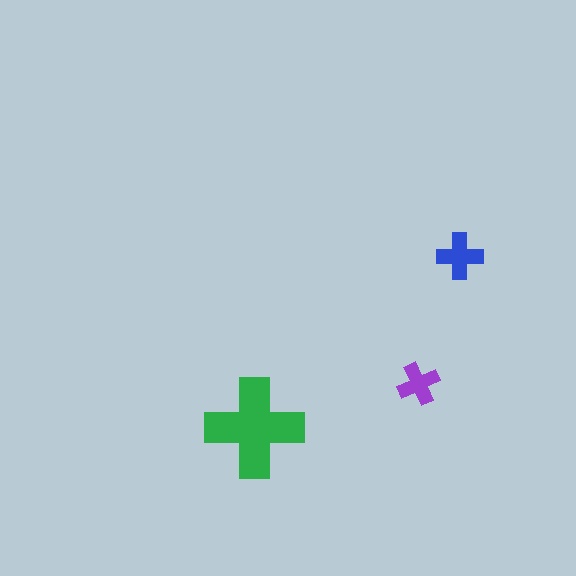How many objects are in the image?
There are 3 objects in the image.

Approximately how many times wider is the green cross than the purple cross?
About 2.5 times wider.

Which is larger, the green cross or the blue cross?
The green one.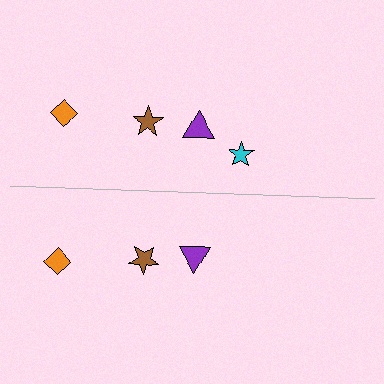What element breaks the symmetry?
A cyan star is missing from the bottom side.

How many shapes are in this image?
There are 7 shapes in this image.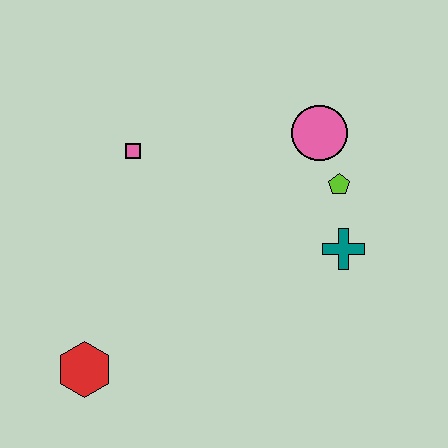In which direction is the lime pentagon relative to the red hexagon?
The lime pentagon is to the right of the red hexagon.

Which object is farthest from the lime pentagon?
The red hexagon is farthest from the lime pentagon.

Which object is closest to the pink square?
The pink circle is closest to the pink square.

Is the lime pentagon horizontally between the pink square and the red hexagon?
No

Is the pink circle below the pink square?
No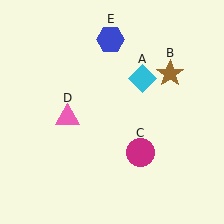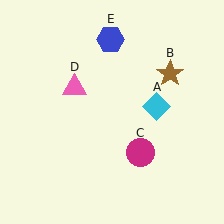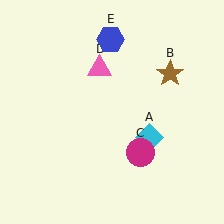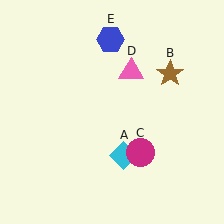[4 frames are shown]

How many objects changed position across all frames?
2 objects changed position: cyan diamond (object A), pink triangle (object D).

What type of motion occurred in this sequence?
The cyan diamond (object A), pink triangle (object D) rotated clockwise around the center of the scene.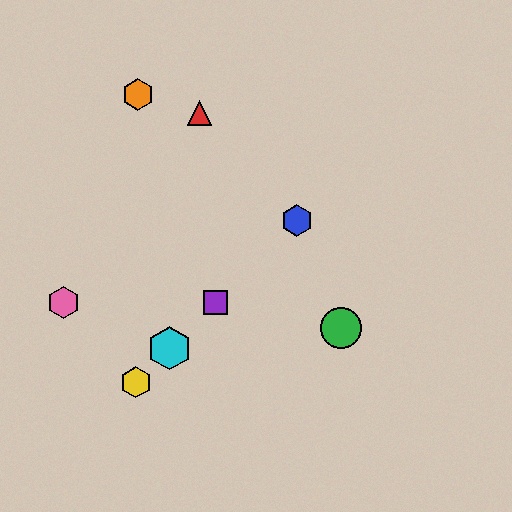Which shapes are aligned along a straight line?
The blue hexagon, the yellow hexagon, the purple square, the cyan hexagon are aligned along a straight line.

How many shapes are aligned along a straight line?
4 shapes (the blue hexagon, the yellow hexagon, the purple square, the cyan hexagon) are aligned along a straight line.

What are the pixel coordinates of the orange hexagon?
The orange hexagon is at (138, 94).